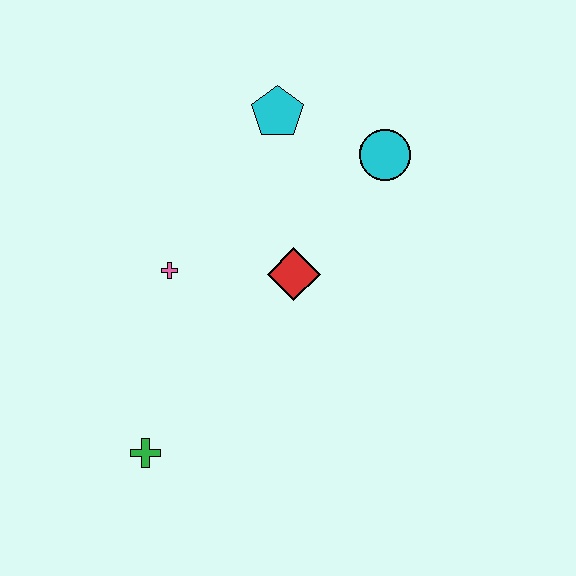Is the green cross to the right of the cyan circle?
No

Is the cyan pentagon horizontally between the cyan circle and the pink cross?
Yes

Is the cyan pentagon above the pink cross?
Yes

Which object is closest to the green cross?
The pink cross is closest to the green cross.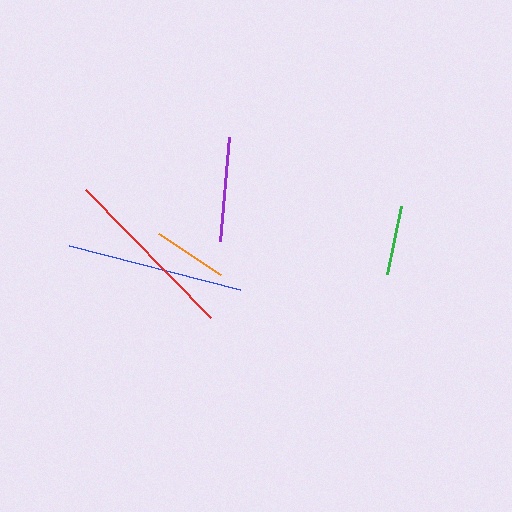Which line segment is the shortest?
The green line is the shortest at approximately 70 pixels.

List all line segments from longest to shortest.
From longest to shortest: red, blue, purple, orange, green.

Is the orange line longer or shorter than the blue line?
The blue line is longer than the orange line.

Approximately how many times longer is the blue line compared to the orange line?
The blue line is approximately 2.4 times the length of the orange line.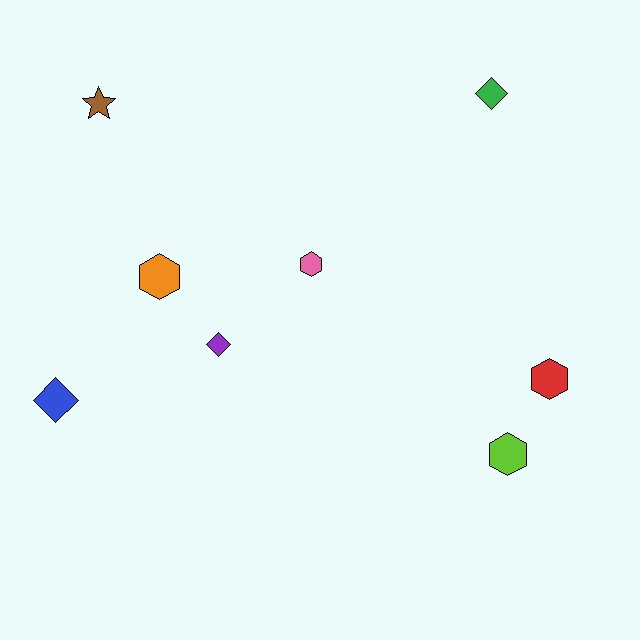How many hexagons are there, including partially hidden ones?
There are 4 hexagons.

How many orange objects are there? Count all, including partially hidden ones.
There is 1 orange object.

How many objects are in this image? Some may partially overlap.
There are 8 objects.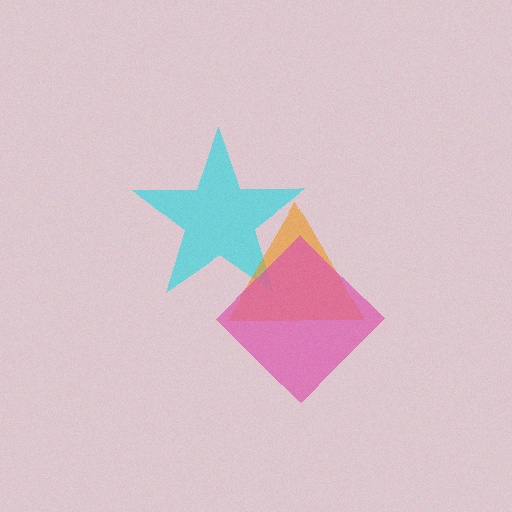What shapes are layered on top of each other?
The layered shapes are: a cyan star, an orange triangle, a pink diamond.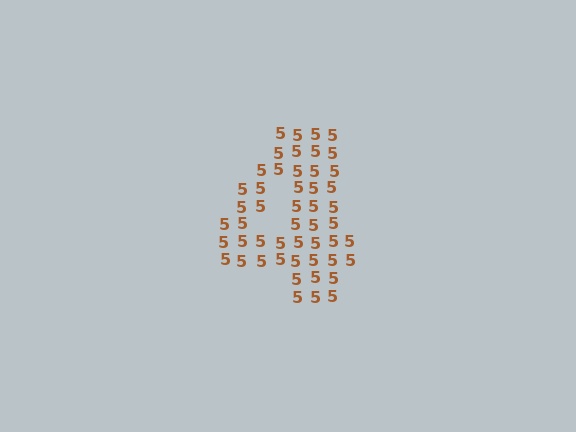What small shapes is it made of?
It is made of small digit 5's.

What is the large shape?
The large shape is the digit 4.